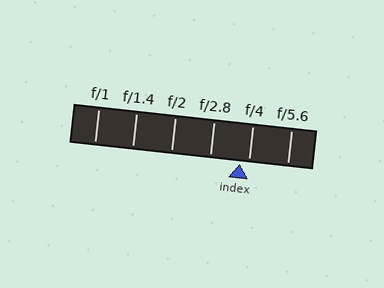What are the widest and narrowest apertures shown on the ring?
The widest aperture shown is f/1 and the narrowest is f/5.6.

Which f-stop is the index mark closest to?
The index mark is closest to f/4.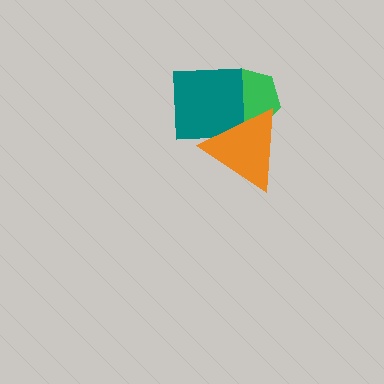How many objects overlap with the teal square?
2 objects overlap with the teal square.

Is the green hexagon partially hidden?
Yes, it is partially covered by another shape.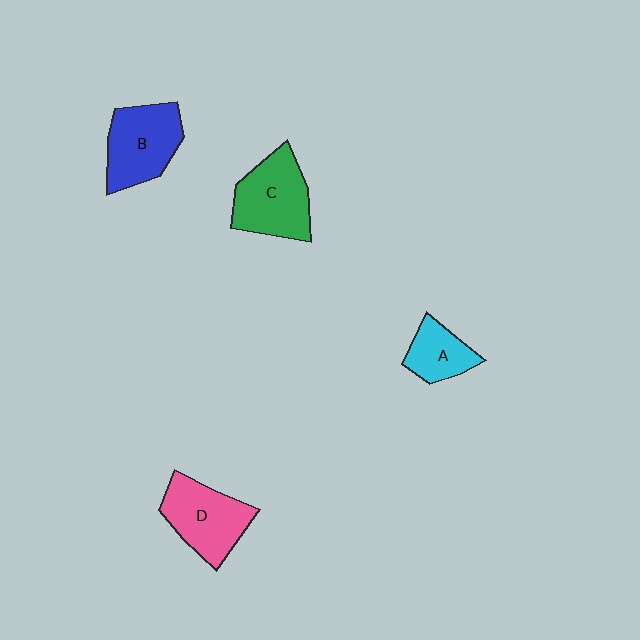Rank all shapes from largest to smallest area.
From largest to smallest: C (green), B (blue), D (pink), A (cyan).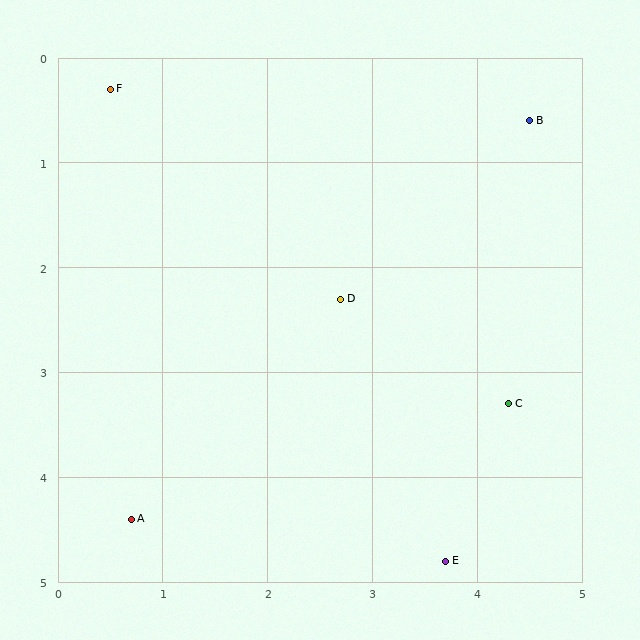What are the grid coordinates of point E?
Point E is at approximately (3.7, 4.8).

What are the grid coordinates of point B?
Point B is at approximately (4.5, 0.6).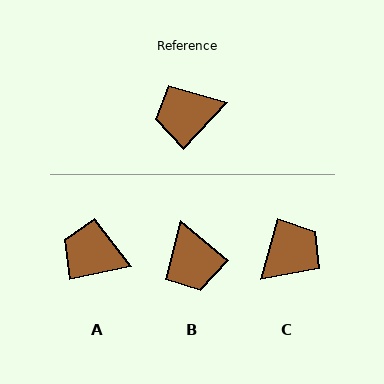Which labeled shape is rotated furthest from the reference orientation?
C, about 153 degrees away.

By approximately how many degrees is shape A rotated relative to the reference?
Approximately 35 degrees clockwise.